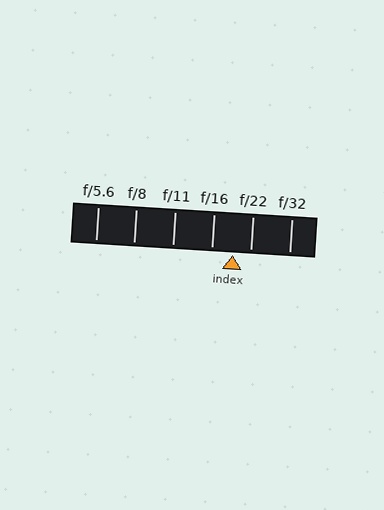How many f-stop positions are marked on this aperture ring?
There are 6 f-stop positions marked.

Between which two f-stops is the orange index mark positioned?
The index mark is between f/16 and f/22.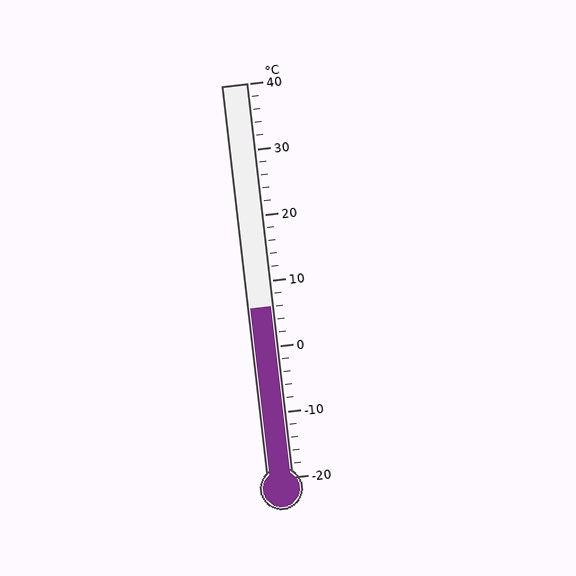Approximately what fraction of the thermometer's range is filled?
The thermometer is filled to approximately 45% of its range.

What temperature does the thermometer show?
The thermometer shows approximately 6°C.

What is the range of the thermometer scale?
The thermometer scale ranges from -20°C to 40°C.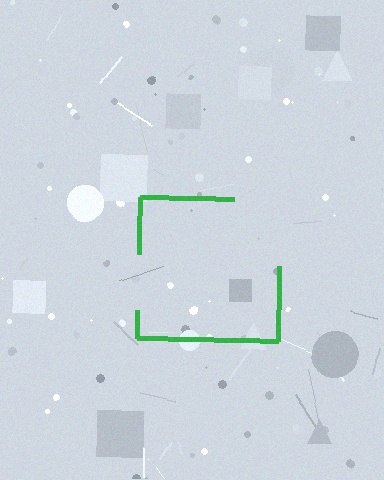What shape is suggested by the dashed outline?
The dashed outline suggests a square.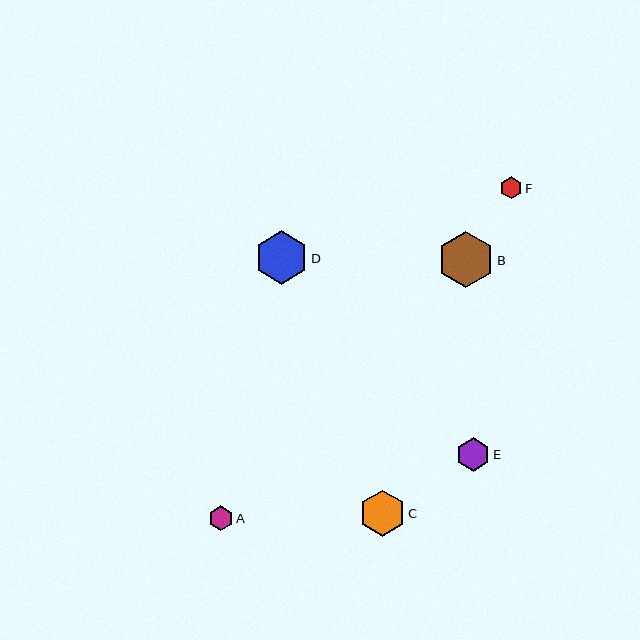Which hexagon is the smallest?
Hexagon F is the smallest with a size of approximately 22 pixels.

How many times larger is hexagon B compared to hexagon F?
Hexagon B is approximately 2.6 times the size of hexagon F.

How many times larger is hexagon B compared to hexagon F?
Hexagon B is approximately 2.6 times the size of hexagon F.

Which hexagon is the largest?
Hexagon B is the largest with a size of approximately 56 pixels.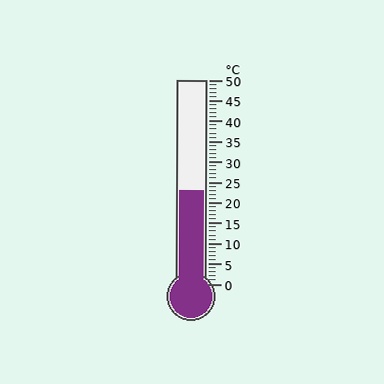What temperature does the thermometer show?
The thermometer shows approximately 23°C.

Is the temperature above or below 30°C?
The temperature is below 30°C.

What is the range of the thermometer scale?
The thermometer scale ranges from 0°C to 50°C.